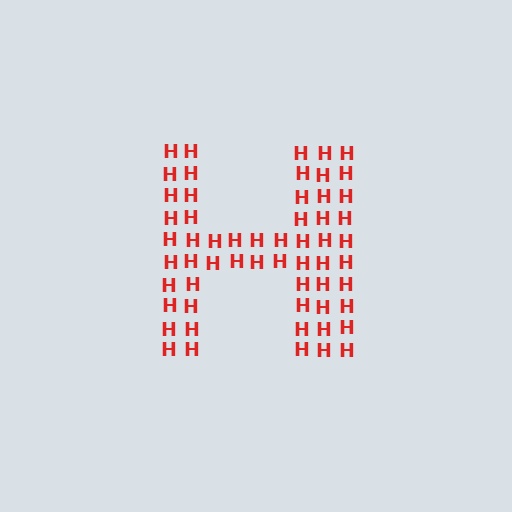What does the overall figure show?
The overall figure shows the letter H.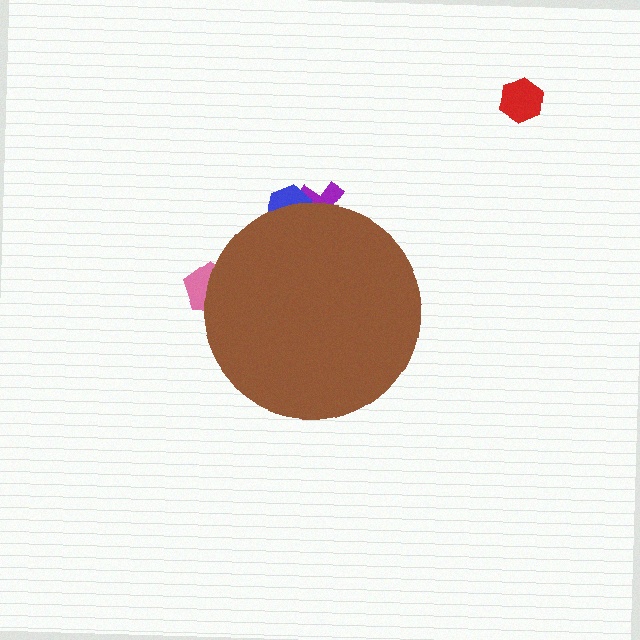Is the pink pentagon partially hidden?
Yes, the pink pentagon is partially hidden behind the brown circle.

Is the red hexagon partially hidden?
No, the red hexagon is fully visible.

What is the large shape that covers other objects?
A brown circle.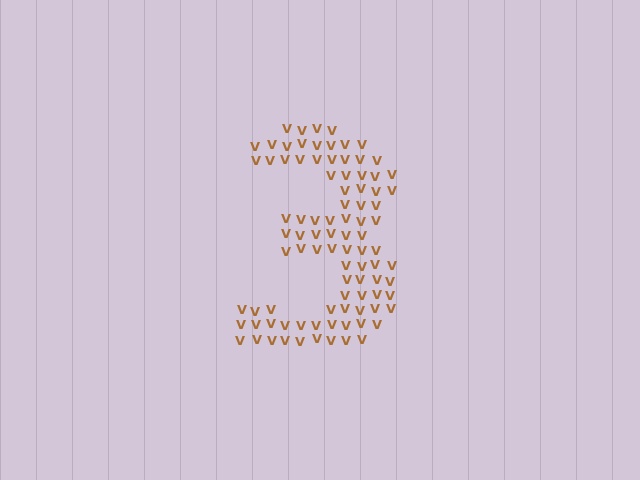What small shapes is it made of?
It is made of small letter V's.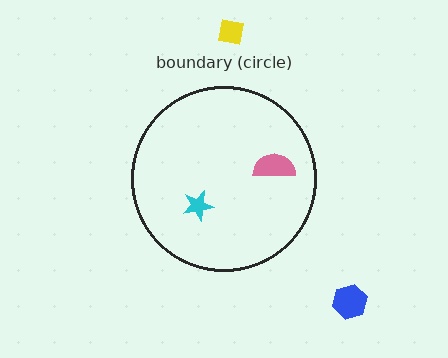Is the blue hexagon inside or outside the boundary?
Outside.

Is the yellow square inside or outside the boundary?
Outside.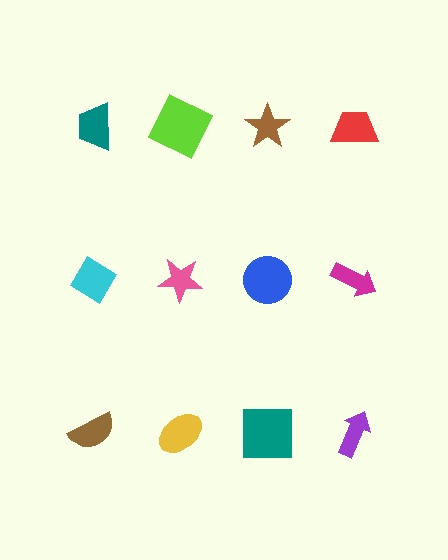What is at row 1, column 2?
A lime square.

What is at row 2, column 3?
A blue circle.